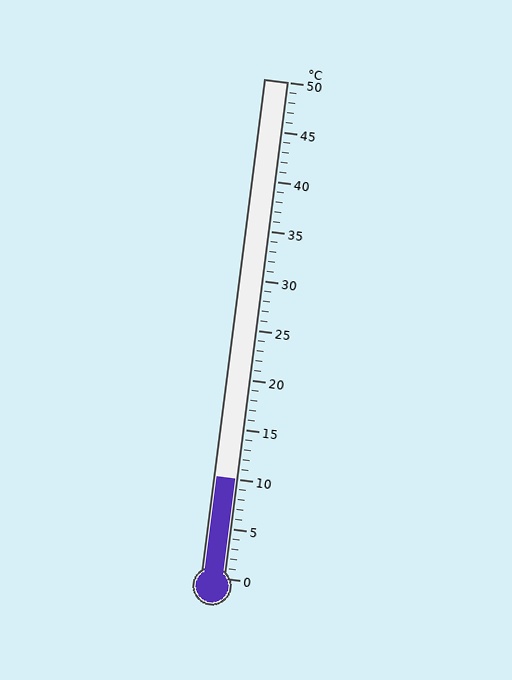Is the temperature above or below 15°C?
The temperature is below 15°C.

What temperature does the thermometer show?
The thermometer shows approximately 10°C.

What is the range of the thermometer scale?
The thermometer scale ranges from 0°C to 50°C.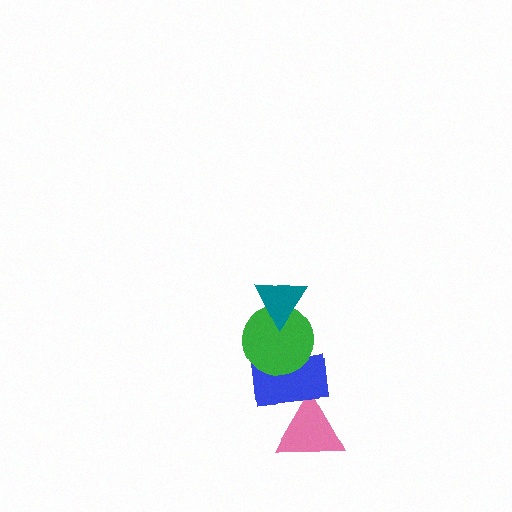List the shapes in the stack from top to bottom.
From top to bottom: the teal triangle, the green circle, the blue rectangle, the pink triangle.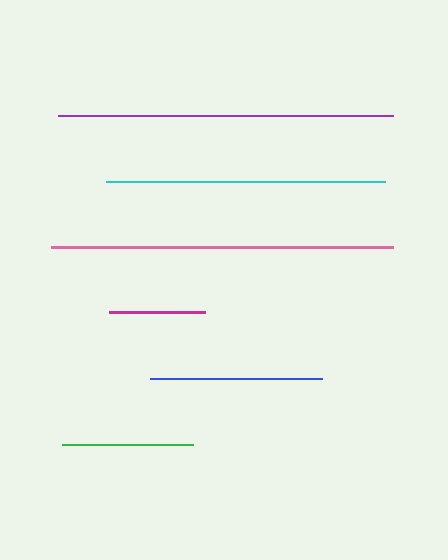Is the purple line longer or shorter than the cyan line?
The purple line is longer than the cyan line.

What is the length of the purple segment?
The purple segment is approximately 334 pixels long.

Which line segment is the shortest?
The magenta line is the shortest at approximately 96 pixels.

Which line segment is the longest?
The pink line is the longest at approximately 342 pixels.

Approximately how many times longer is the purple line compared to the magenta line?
The purple line is approximately 3.5 times the length of the magenta line.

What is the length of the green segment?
The green segment is approximately 131 pixels long.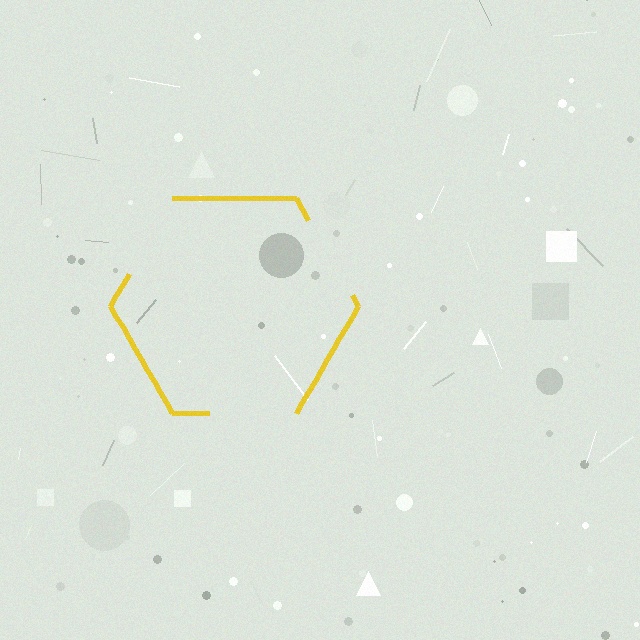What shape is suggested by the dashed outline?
The dashed outline suggests a hexagon.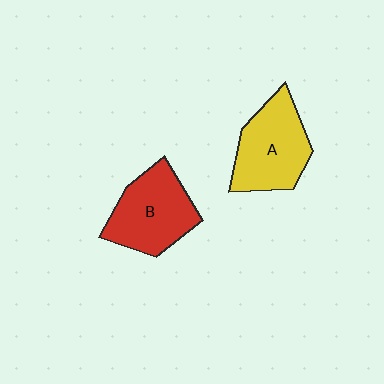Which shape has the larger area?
Shape A (yellow).